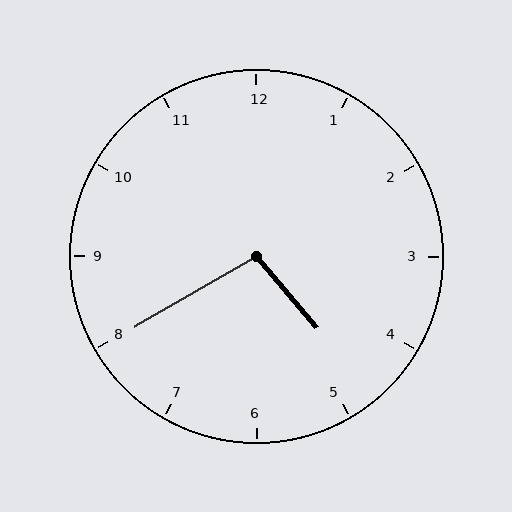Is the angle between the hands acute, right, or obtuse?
It is obtuse.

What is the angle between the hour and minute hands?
Approximately 100 degrees.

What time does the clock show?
4:40.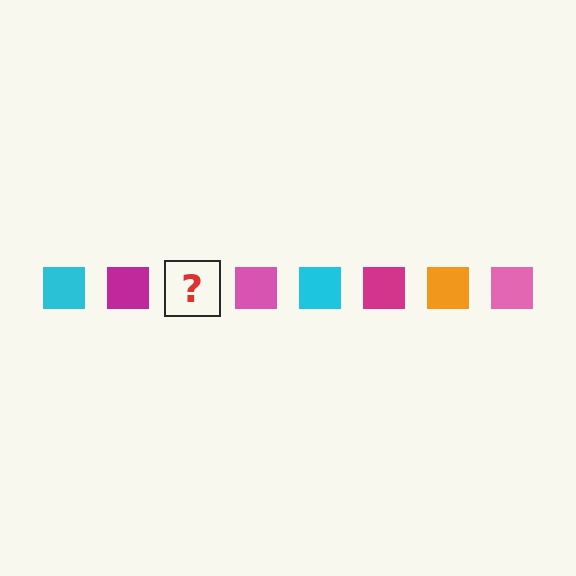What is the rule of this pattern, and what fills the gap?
The rule is that the pattern cycles through cyan, magenta, orange, pink squares. The gap should be filled with an orange square.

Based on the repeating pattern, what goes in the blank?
The blank should be an orange square.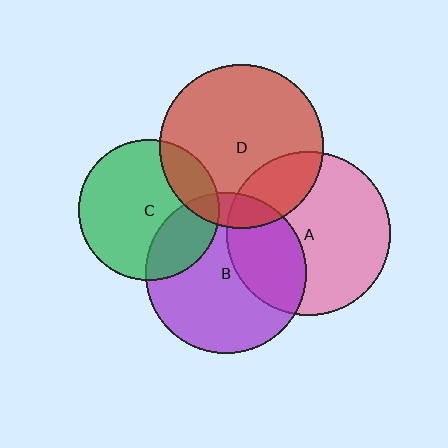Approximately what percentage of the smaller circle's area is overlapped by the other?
Approximately 10%.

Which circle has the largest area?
Circle D (red).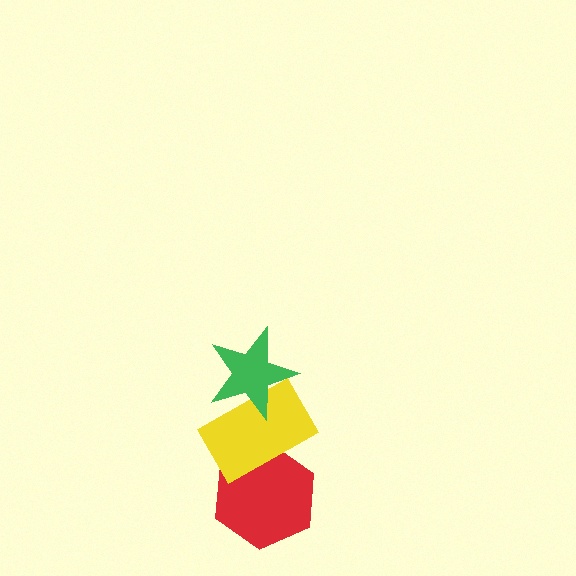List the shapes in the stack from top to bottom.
From top to bottom: the green star, the yellow rectangle, the red hexagon.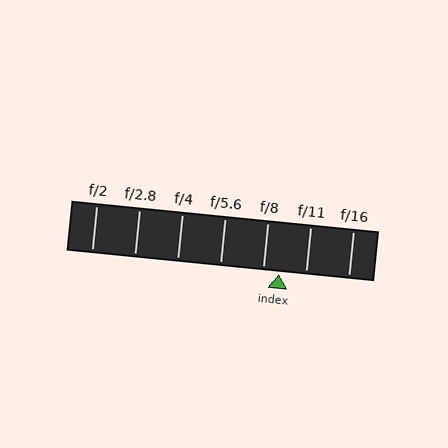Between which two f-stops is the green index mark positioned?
The index mark is between f/8 and f/11.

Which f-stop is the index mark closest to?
The index mark is closest to f/8.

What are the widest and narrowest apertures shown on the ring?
The widest aperture shown is f/2 and the narrowest is f/16.